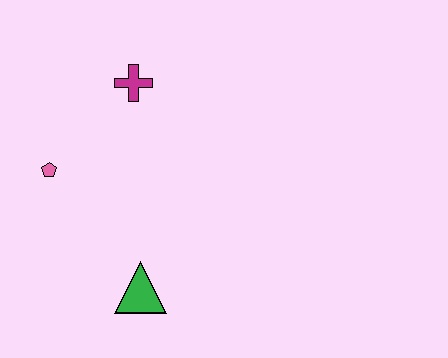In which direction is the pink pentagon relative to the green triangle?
The pink pentagon is above the green triangle.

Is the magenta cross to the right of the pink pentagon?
Yes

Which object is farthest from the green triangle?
The magenta cross is farthest from the green triangle.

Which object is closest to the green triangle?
The pink pentagon is closest to the green triangle.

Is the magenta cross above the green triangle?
Yes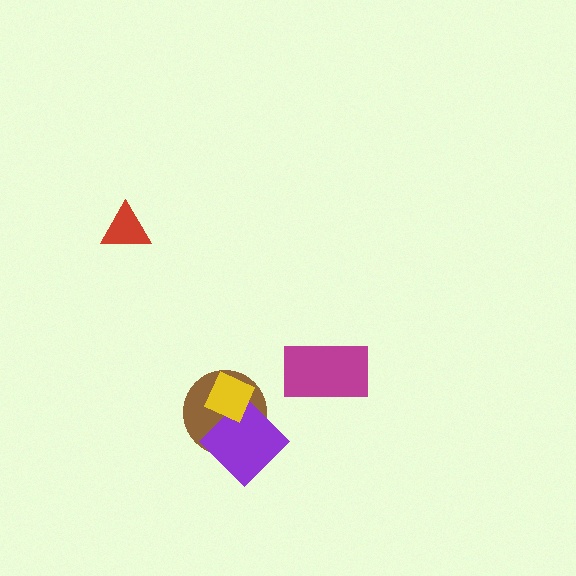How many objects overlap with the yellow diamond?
2 objects overlap with the yellow diamond.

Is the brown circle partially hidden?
Yes, it is partially covered by another shape.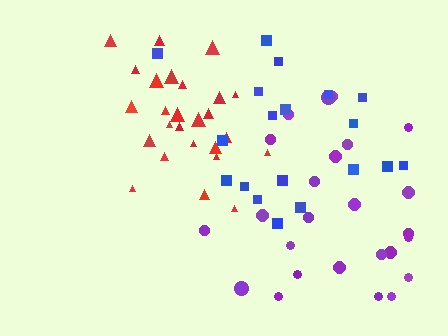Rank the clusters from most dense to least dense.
red, blue, purple.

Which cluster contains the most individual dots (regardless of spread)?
Red (27).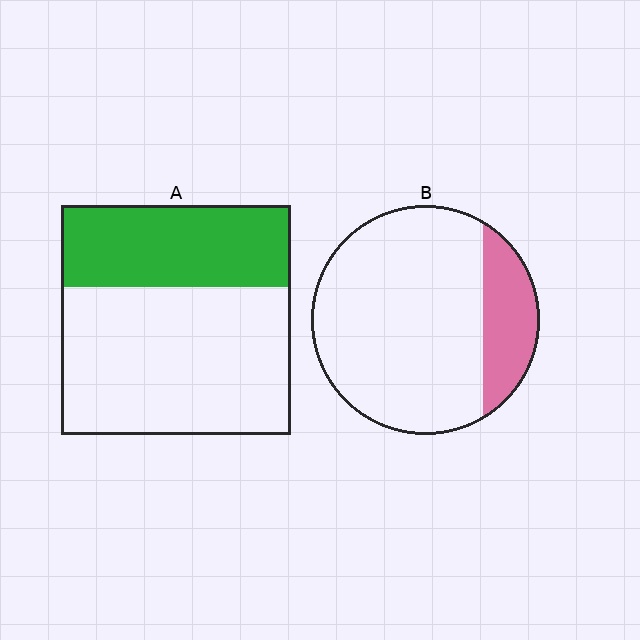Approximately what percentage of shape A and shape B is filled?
A is approximately 35% and B is approximately 20%.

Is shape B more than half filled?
No.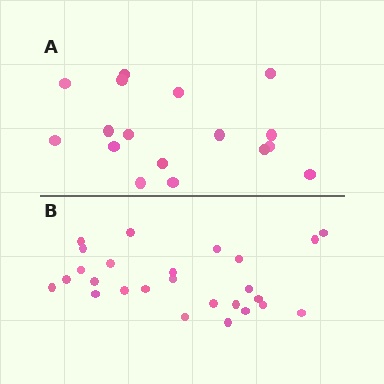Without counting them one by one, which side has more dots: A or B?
Region B (the bottom region) has more dots.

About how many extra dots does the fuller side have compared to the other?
Region B has roughly 8 or so more dots than region A.